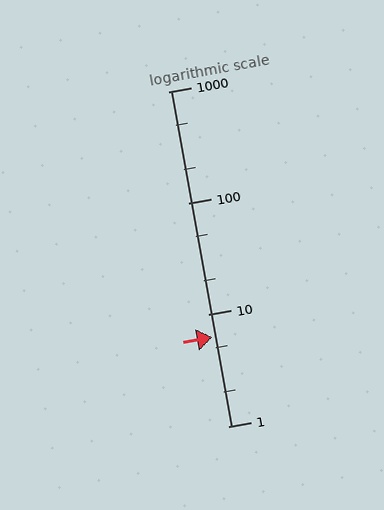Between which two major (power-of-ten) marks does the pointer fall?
The pointer is between 1 and 10.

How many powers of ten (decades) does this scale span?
The scale spans 3 decades, from 1 to 1000.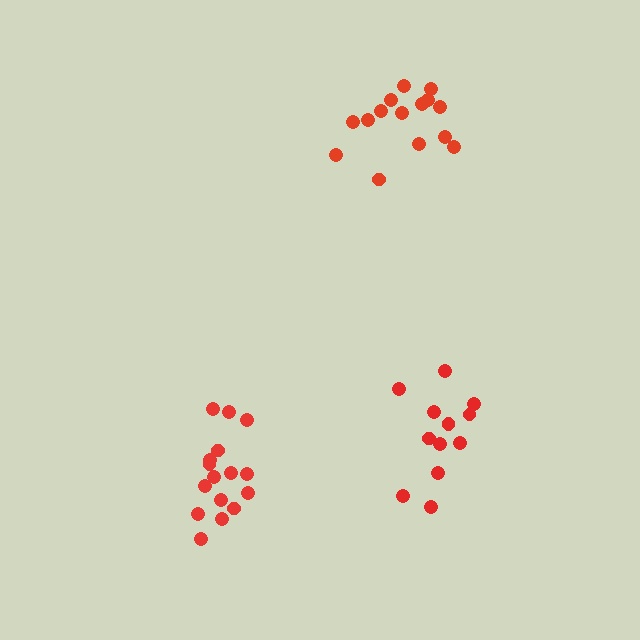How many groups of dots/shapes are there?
There are 3 groups.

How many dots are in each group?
Group 1: 16 dots, Group 2: 12 dots, Group 3: 15 dots (43 total).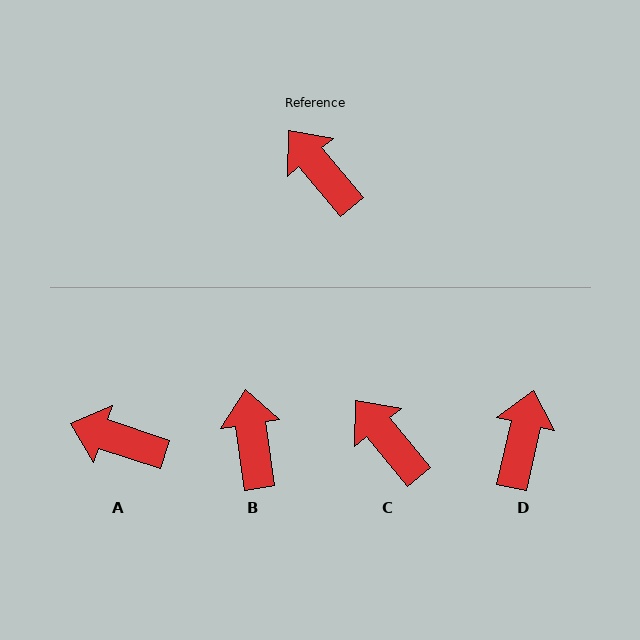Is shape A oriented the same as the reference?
No, it is off by about 32 degrees.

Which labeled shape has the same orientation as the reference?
C.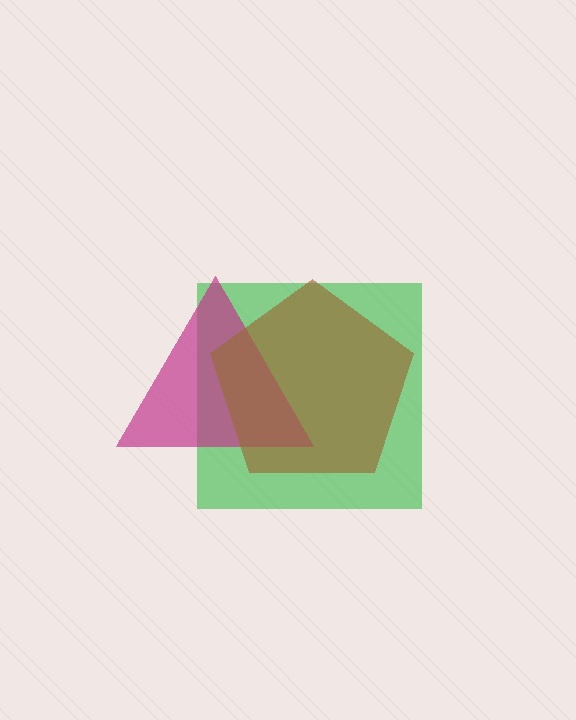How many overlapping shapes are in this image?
There are 3 overlapping shapes in the image.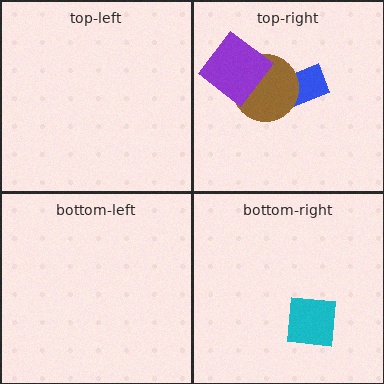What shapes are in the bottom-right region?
The cyan square.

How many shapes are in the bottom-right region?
1.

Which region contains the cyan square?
The bottom-right region.